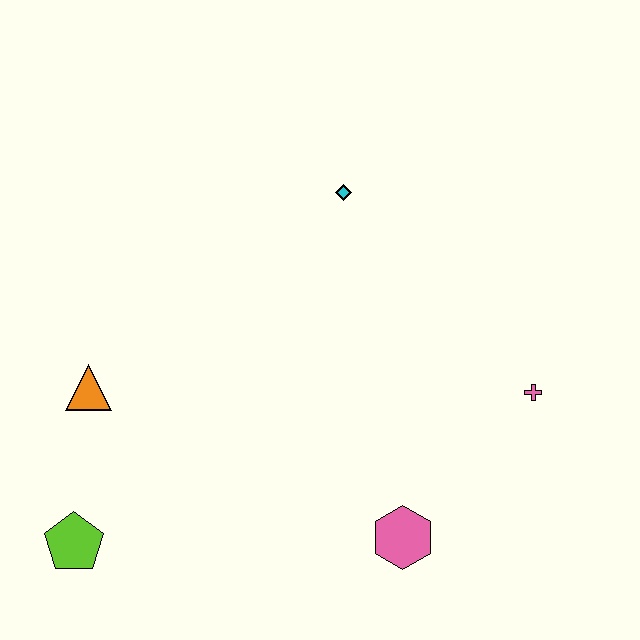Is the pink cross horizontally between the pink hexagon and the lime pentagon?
No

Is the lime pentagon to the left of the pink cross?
Yes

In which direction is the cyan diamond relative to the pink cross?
The cyan diamond is above the pink cross.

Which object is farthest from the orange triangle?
The pink cross is farthest from the orange triangle.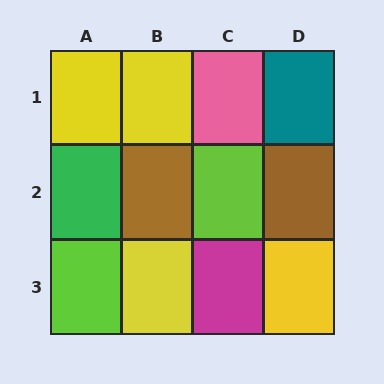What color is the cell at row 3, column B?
Yellow.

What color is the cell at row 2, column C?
Lime.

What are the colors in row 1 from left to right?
Yellow, yellow, pink, teal.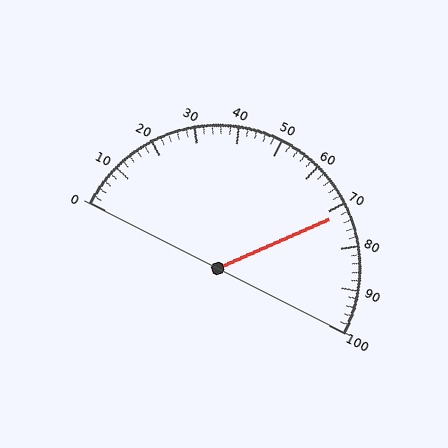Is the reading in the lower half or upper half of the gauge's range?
The reading is in the upper half of the range (0 to 100).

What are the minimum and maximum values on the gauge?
The gauge ranges from 0 to 100.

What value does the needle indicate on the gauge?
The needle indicates approximately 72.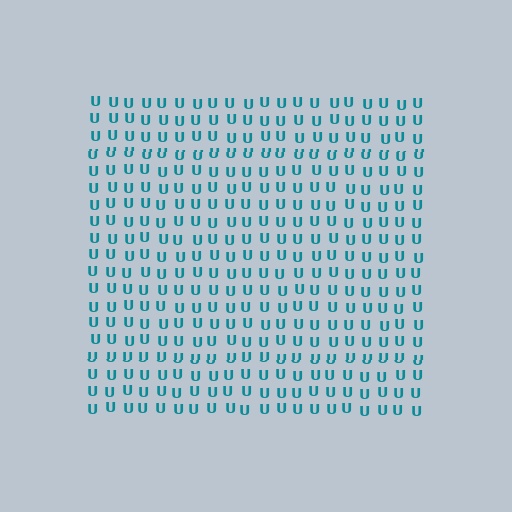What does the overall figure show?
The overall figure shows a square.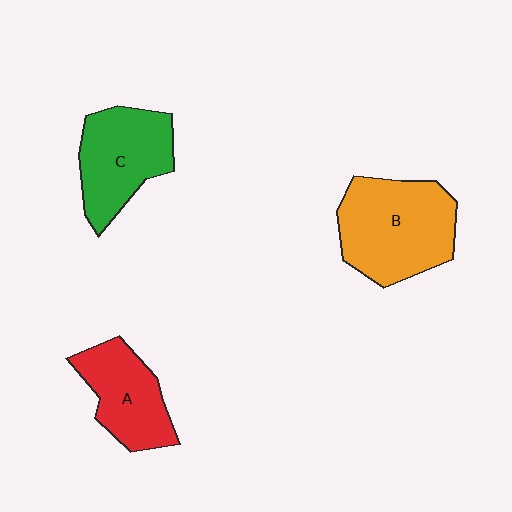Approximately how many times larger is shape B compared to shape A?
Approximately 1.5 times.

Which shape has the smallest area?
Shape A (red).